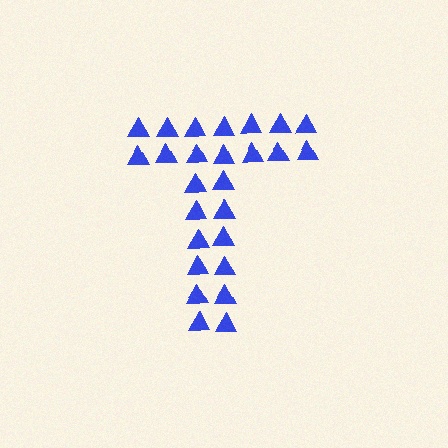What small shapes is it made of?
It is made of small triangles.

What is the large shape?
The large shape is the letter T.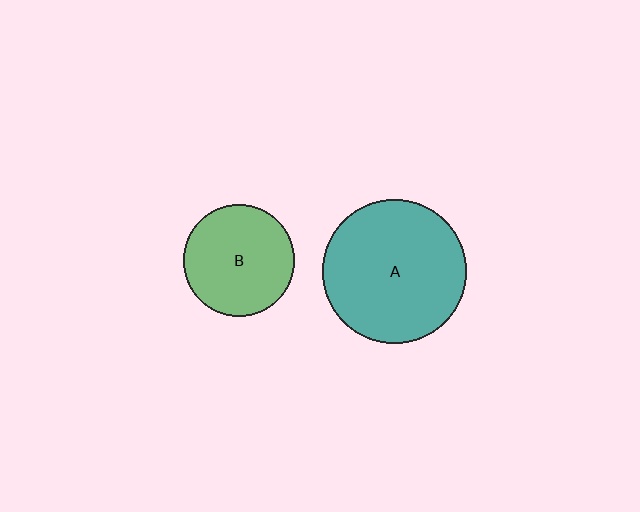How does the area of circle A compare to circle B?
Approximately 1.7 times.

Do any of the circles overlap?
No, none of the circles overlap.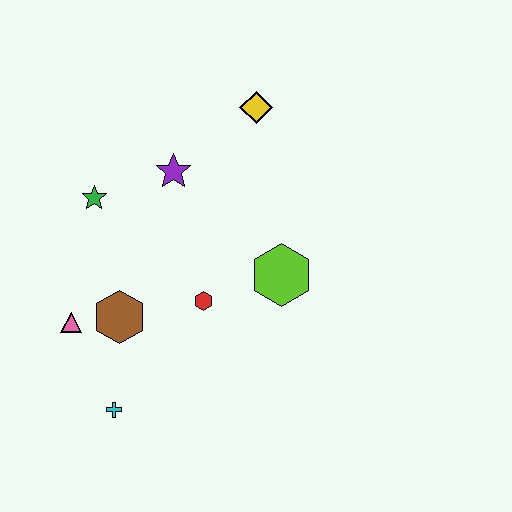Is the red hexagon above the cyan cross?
Yes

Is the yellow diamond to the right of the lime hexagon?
No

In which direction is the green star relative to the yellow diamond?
The green star is to the left of the yellow diamond.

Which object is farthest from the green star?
The cyan cross is farthest from the green star.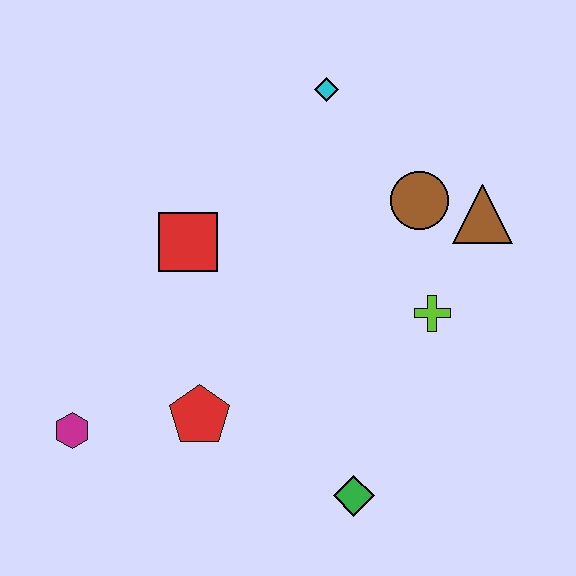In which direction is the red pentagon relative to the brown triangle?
The red pentagon is to the left of the brown triangle.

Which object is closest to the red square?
The red pentagon is closest to the red square.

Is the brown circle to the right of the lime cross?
No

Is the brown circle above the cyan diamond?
No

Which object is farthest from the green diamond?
The cyan diamond is farthest from the green diamond.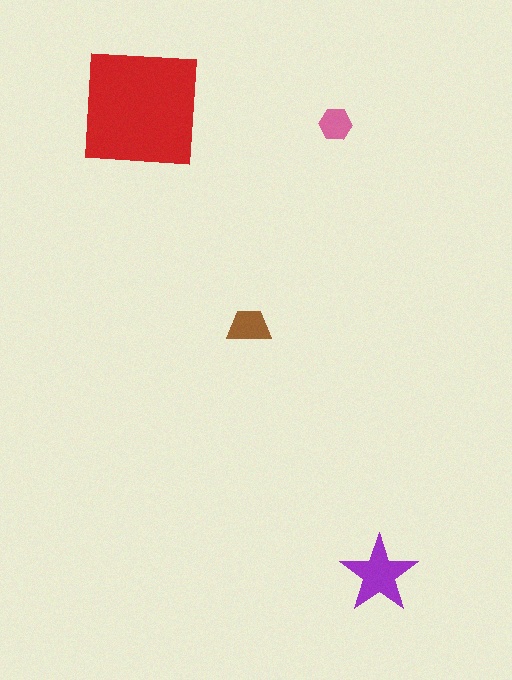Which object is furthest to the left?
The red square is leftmost.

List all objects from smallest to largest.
The pink hexagon, the brown trapezoid, the purple star, the red square.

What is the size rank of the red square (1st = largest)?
1st.